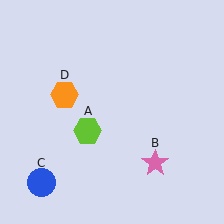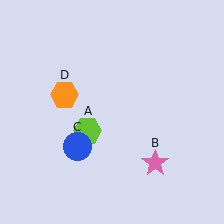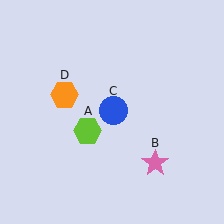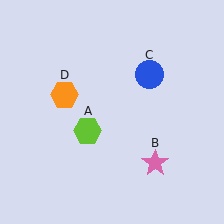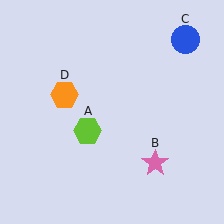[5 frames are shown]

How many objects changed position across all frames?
1 object changed position: blue circle (object C).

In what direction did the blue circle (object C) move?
The blue circle (object C) moved up and to the right.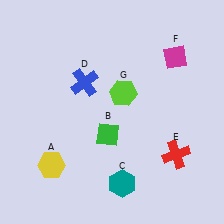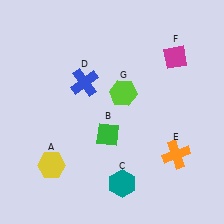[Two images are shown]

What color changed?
The cross (E) changed from red in Image 1 to orange in Image 2.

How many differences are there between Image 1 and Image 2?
There is 1 difference between the two images.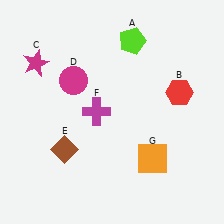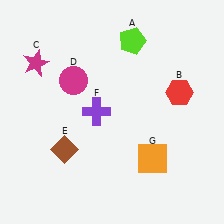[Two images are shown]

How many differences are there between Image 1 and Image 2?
There is 1 difference between the two images.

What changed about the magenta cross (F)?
In Image 1, F is magenta. In Image 2, it changed to purple.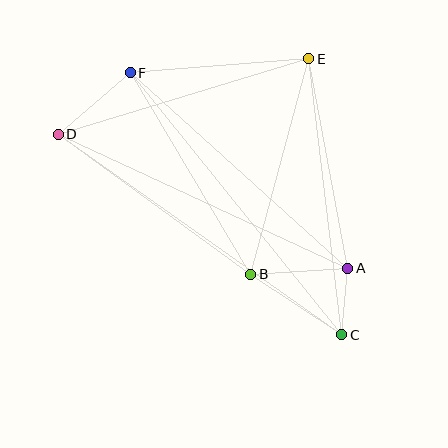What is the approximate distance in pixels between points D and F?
The distance between D and F is approximately 95 pixels.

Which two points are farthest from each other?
Points C and D are farthest from each other.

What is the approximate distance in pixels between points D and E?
The distance between D and E is approximately 262 pixels.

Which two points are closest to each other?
Points A and C are closest to each other.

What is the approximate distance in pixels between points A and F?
The distance between A and F is approximately 292 pixels.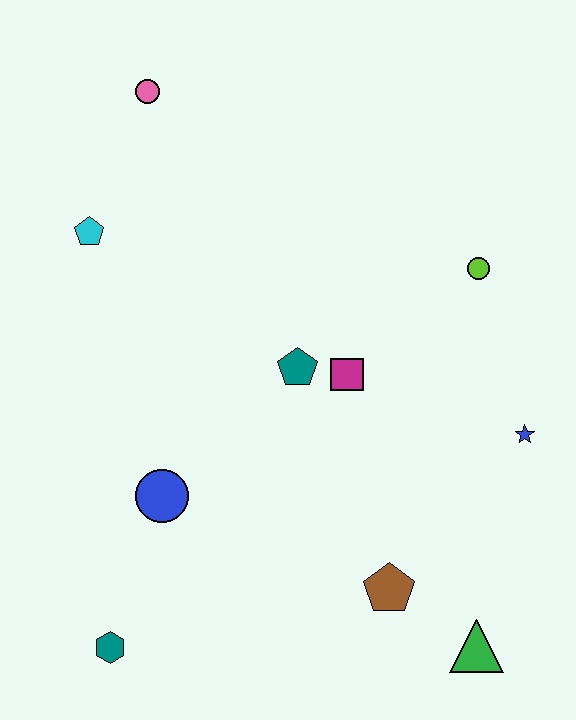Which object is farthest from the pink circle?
The green triangle is farthest from the pink circle.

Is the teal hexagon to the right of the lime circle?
No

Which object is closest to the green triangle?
The brown pentagon is closest to the green triangle.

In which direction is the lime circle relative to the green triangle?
The lime circle is above the green triangle.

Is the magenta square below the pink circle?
Yes